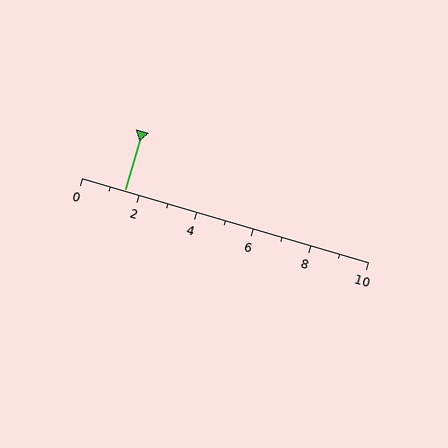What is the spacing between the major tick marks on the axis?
The major ticks are spaced 2 apart.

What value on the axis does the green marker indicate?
The marker indicates approximately 1.5.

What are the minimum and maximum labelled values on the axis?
The axis runs from 0 to 10.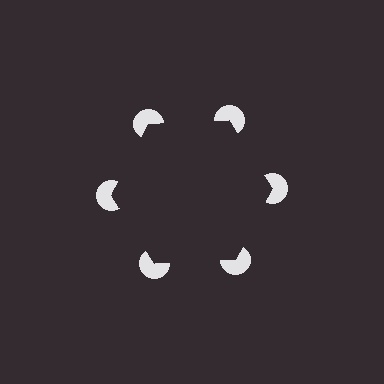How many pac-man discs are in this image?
There are 6 — one at each vertex of the illusory hexagon.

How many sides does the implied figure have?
6 sides.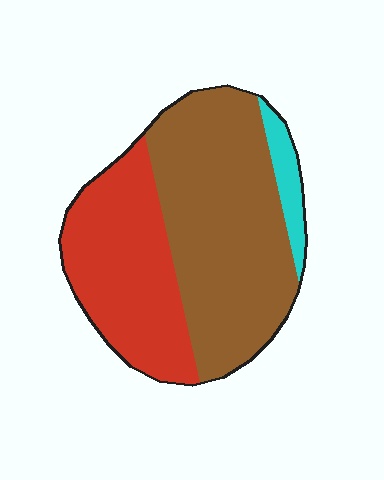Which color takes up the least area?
Cyan, at roughly 5%.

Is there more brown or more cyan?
Brown.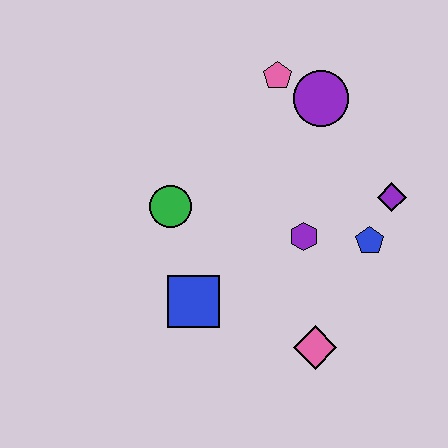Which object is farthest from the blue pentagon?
The green circle is farthest from the blue pentagon.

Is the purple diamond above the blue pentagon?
Yes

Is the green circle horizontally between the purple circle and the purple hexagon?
No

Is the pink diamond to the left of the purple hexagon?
No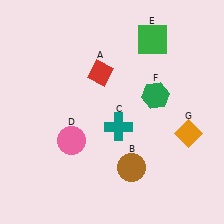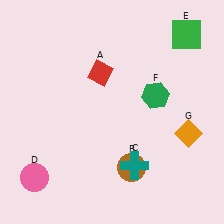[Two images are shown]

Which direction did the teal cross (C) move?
The teal cross (C) moved down.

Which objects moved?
The objects that moved are: the teal cross (C), the pink circle (D), the green square (E).